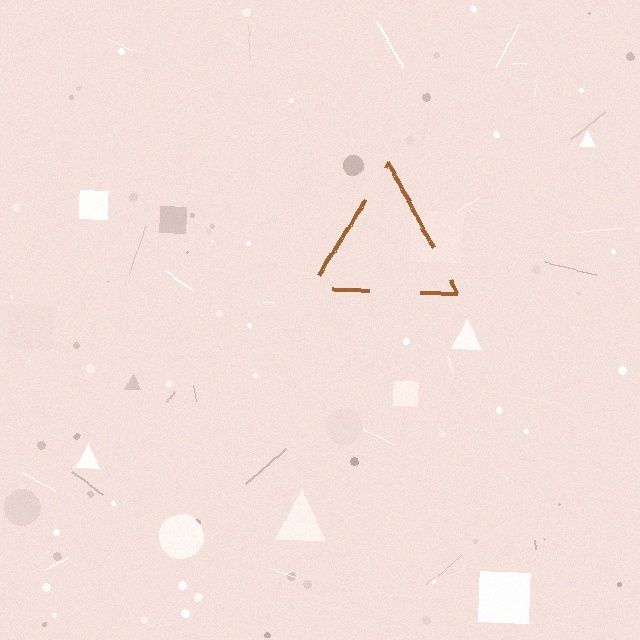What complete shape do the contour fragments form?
The contour fragments form a triangle.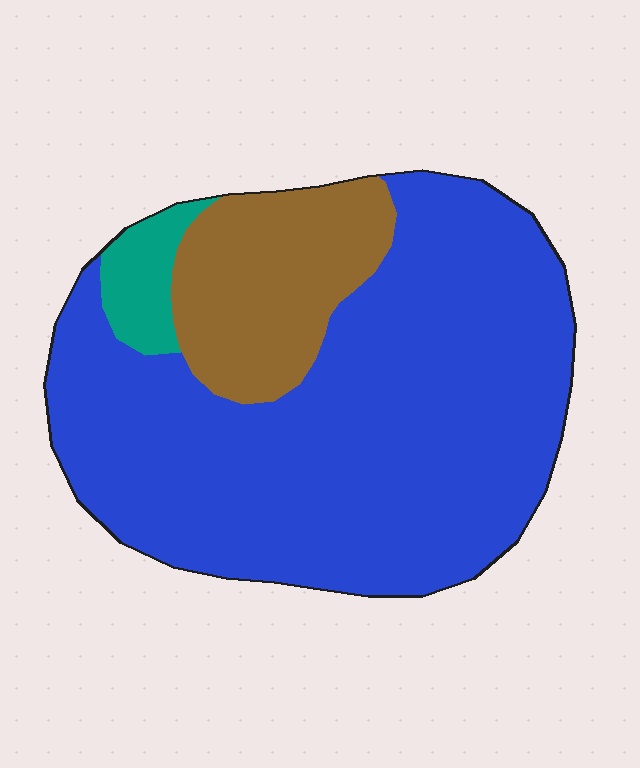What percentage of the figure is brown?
Brown takes up about one fifth (1/5) of the figure.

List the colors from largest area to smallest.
From largest to smallest: blue, brown, teal.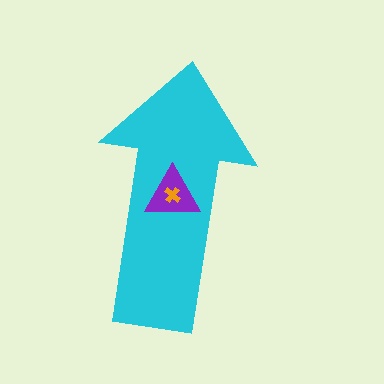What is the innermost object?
The orange cross.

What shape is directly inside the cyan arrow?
The purple triangle.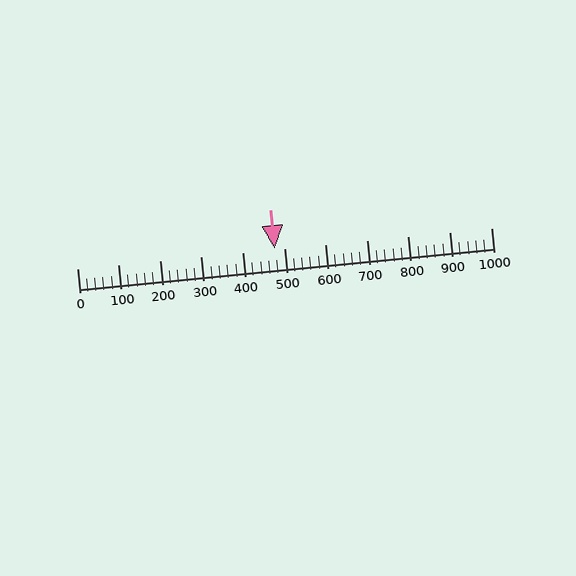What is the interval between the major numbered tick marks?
The major tick marks are spaced 100 units apart.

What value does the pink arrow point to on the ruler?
The pink arrow points to approximately 477.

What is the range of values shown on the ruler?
The ruler shows values from 0 to 1000.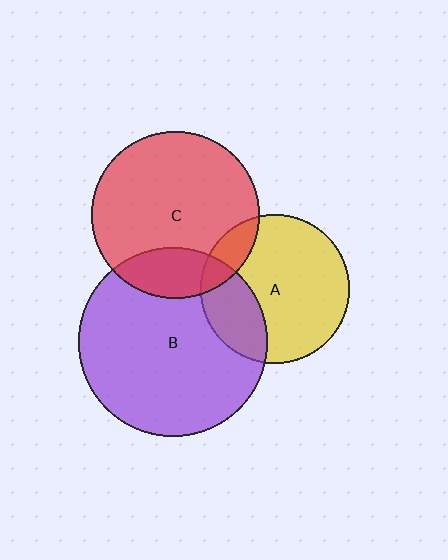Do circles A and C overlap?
Yes.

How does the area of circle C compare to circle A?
Approximately 1.3 times.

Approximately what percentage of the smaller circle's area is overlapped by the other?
Approximately 15%.